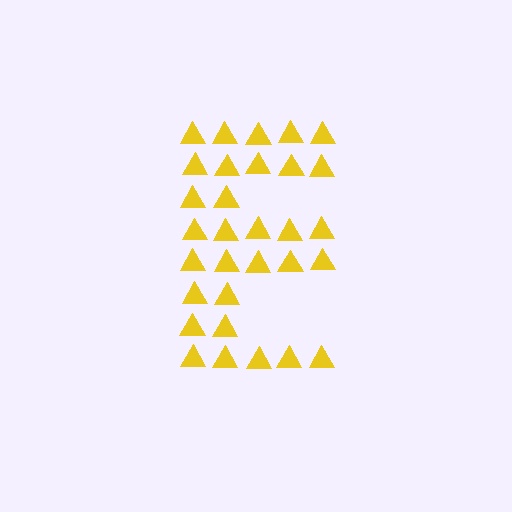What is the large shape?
The large shape is the letter E.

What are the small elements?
The small elements are triangles.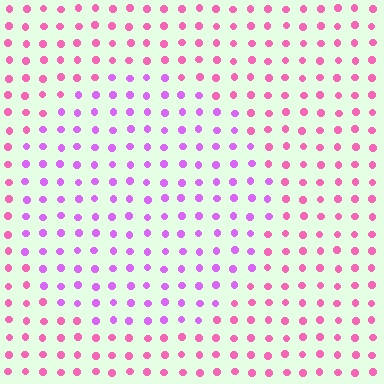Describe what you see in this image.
The image is filled with small pink elements in a uniform arrangement. A circle-shaped region is visible where the elements are tinted to a slightly different hue, forming a subtle color boundary.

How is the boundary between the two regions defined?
The boundary is defined purely by a slight shift in hue (about 38 degrees). Spacing, size, and orientation are identical on both sides.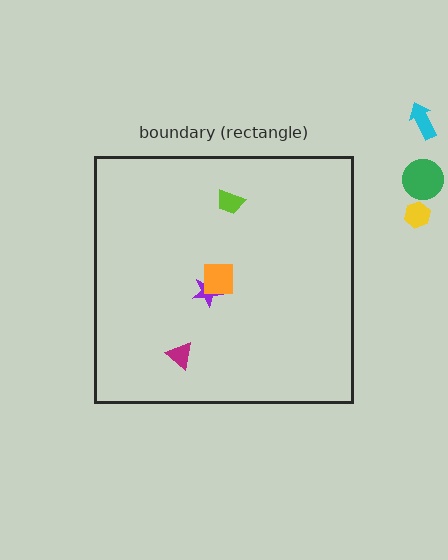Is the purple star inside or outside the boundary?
Inside.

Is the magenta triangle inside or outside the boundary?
Inside.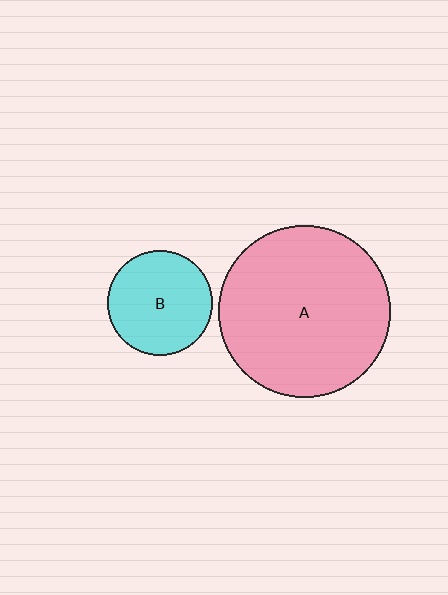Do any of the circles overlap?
No, none of the circles overlap.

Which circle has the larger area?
Circle A (pink).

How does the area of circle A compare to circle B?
Approximately 2.7 times.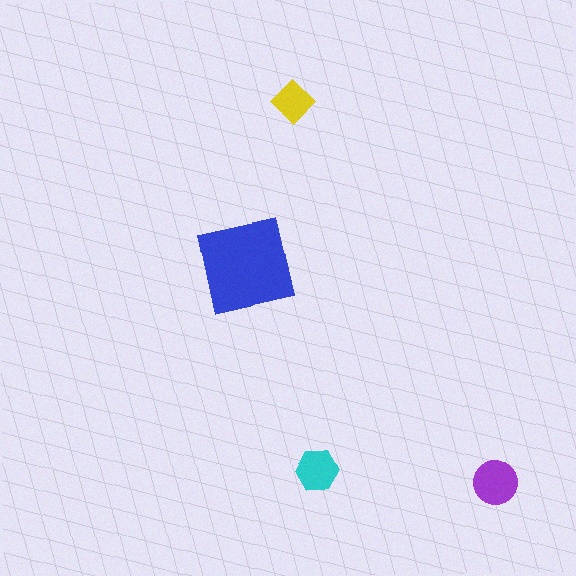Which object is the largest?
The blue square.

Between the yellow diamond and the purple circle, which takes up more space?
The purple circle.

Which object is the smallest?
The yellow diamond.